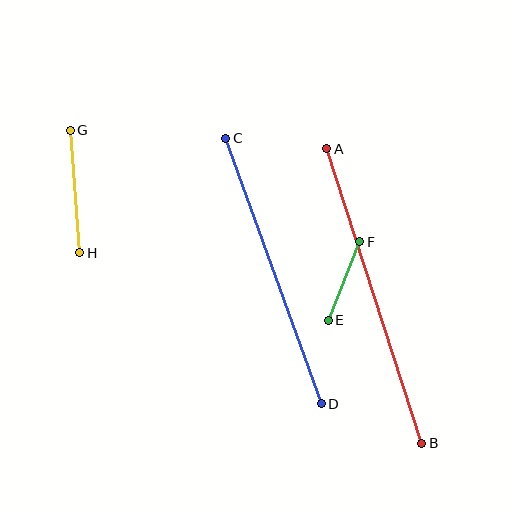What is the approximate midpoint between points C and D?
The midpoint is at approximately (274, 271) pixels.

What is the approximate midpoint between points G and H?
The midpoint is at approximately (75, 191) pixels.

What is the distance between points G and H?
The distance is approximately 123 pixels.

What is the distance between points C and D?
The distance is approximately 283 pixels.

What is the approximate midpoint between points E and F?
The midpoint is at approximately (344, 281) pixels.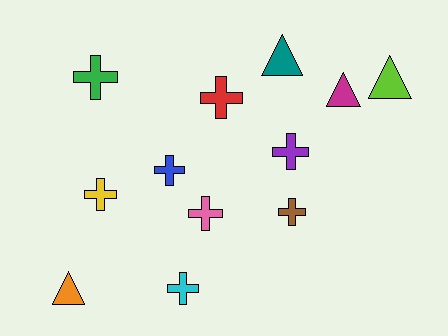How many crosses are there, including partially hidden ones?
There are 8 crosses.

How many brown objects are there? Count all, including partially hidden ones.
There is 1 brown object.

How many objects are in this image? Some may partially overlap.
There are 12 objects.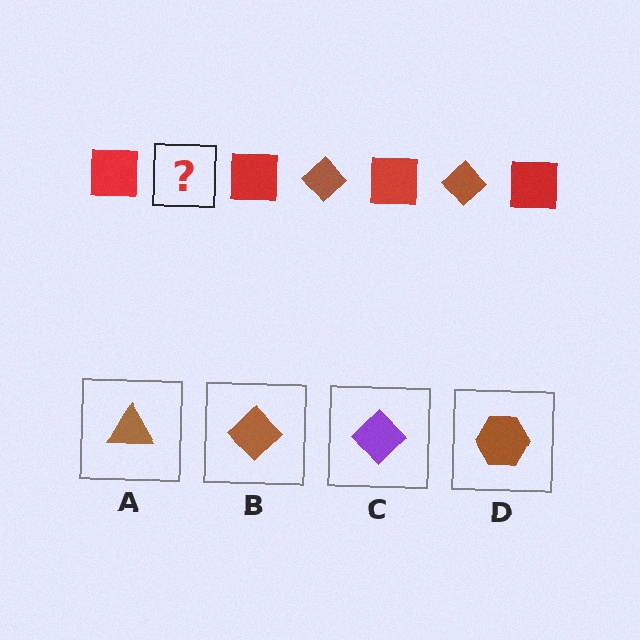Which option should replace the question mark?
Option B.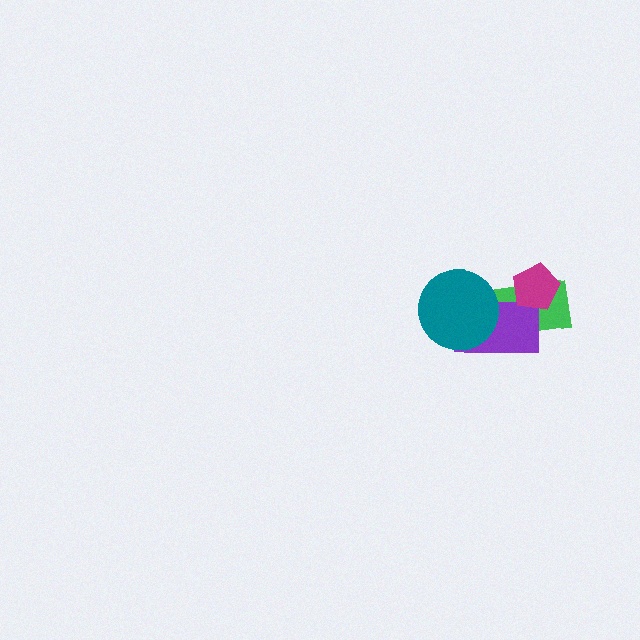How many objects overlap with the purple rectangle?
3 objects overlap with the purple rectangle.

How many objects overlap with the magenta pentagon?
2 objects overlap with the magenta pentagon.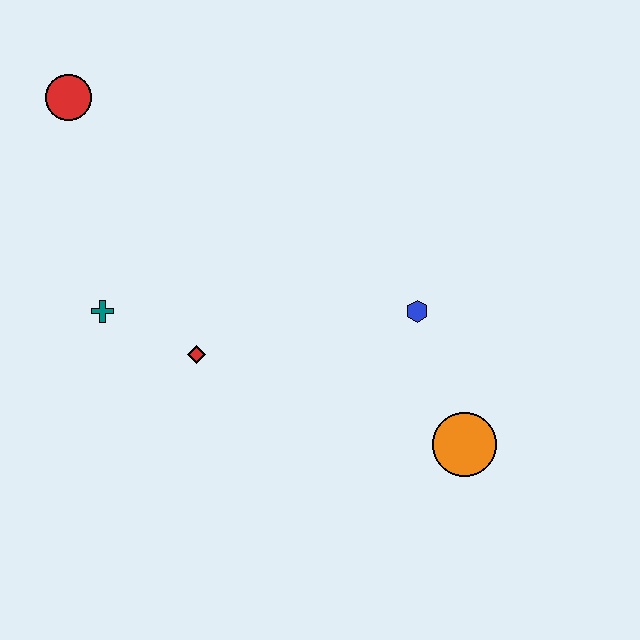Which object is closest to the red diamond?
The teal cross is closest to the red diamond.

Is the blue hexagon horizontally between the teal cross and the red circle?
No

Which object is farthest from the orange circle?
The red circle is farthest from the orange circle.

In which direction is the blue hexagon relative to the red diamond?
The blue hexagon is to the right of the red diamond.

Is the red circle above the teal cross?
Yes